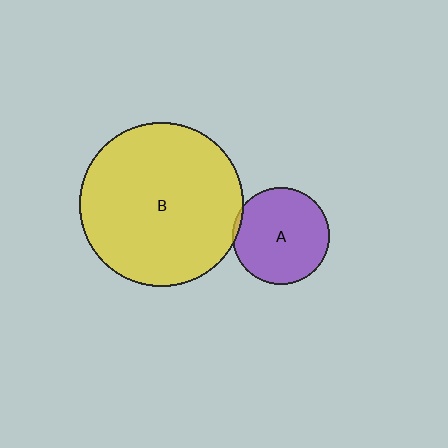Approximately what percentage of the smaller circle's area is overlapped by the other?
Approximately 5%.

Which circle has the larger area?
Circle B (yellow).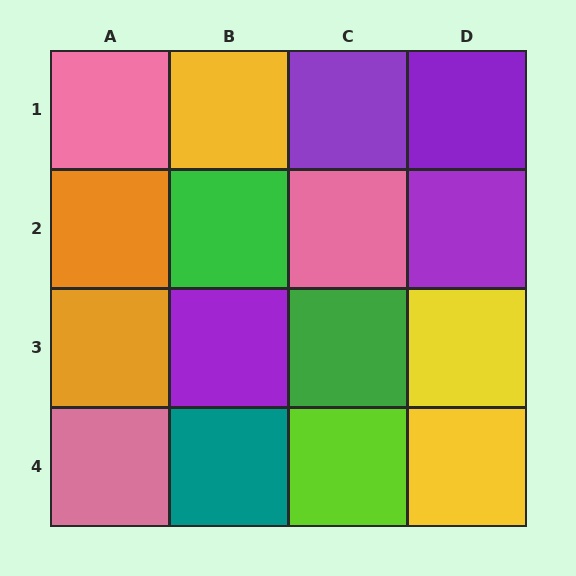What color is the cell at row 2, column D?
Purple.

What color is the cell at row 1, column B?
Yellow.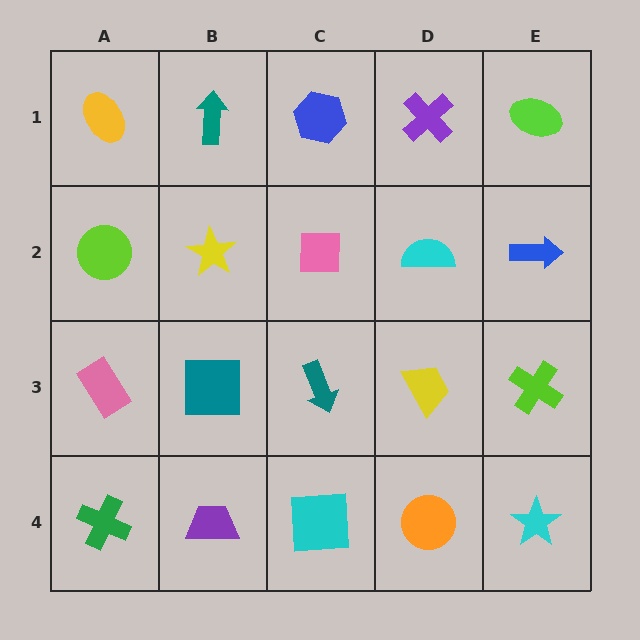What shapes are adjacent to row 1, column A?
A lime circle (row 2, column A), a teal arrow (row 1, column B).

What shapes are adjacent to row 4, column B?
A teal square (row 3, column B), a green cross (row 4, column A), a cyan square (row 4, column C).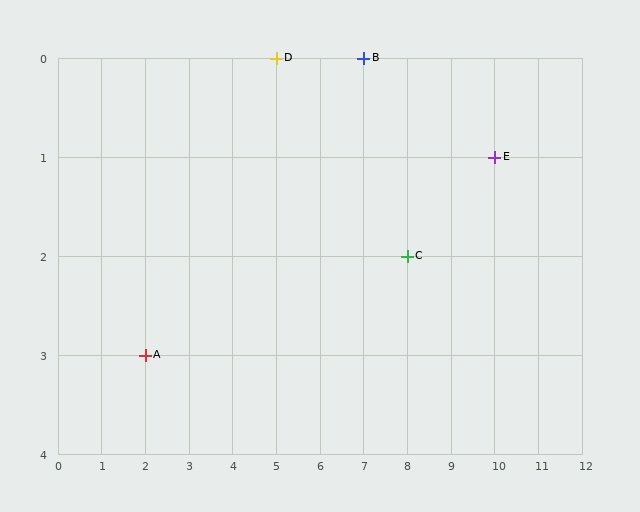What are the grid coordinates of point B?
Point B is at grid coordinates (7, 0).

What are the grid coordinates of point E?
Point E is at grid coordinates (10, 1).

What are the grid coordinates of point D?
Point D is at grid coordinates (5, 0).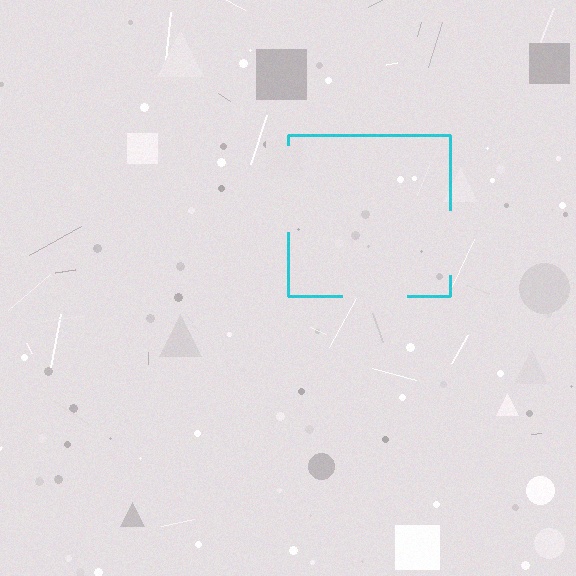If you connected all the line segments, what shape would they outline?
They would outline a square.